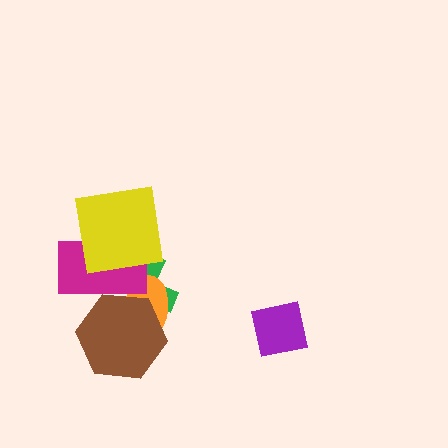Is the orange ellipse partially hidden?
Yes, it is partially covered by another shape.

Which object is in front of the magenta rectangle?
The yellow square is in front of the magenta rectangle.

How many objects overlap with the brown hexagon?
3 objects overlap with the brown hexagon.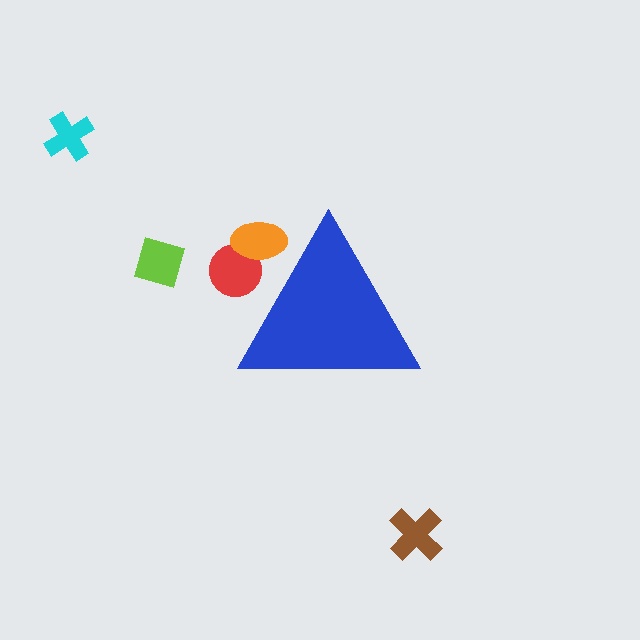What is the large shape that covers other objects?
A blue triangle.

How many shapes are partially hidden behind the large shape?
2 shapes are partially hidden.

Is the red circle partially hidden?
Yes, the red circle is partially hidden behind the blue triangle.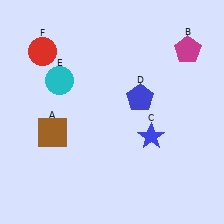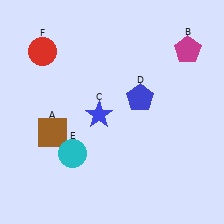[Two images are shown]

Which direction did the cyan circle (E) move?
The cyan circle (E) moved down.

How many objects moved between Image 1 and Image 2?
2 objects moved between the two images.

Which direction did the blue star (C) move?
The blue star (C) moved left.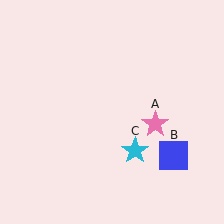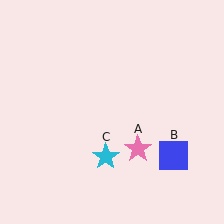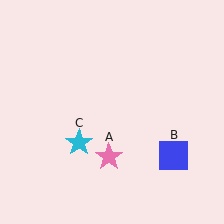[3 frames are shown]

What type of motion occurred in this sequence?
The pink star (object A), cyan star (object C) rotated clockwise around the center of the scene.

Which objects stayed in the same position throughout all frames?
Blue square (object B) remained stationary.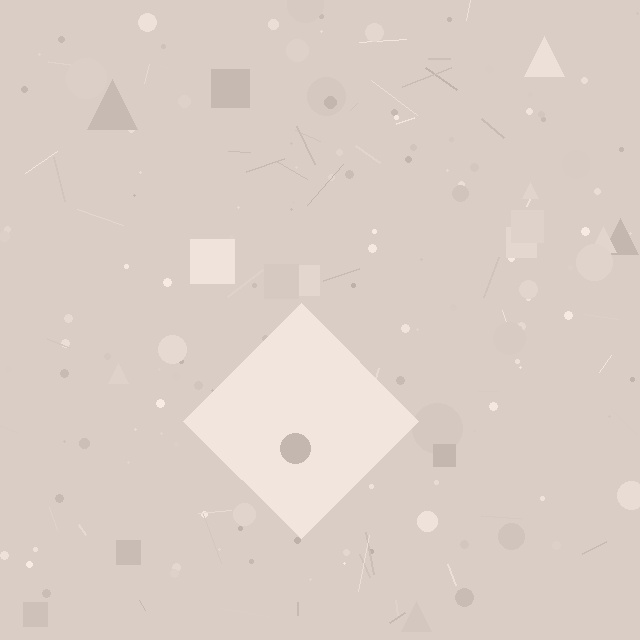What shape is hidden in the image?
A diamond is hidden in the image.